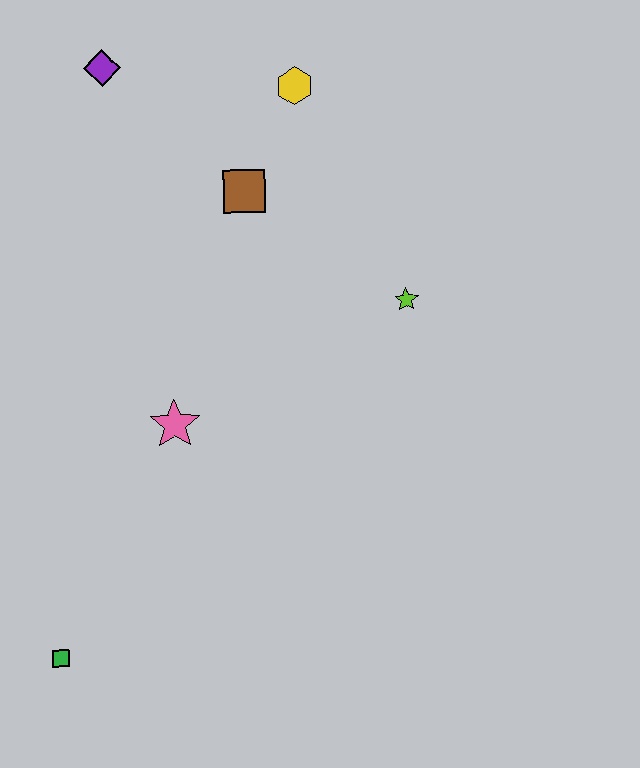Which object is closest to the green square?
The pink star is closest to the green square.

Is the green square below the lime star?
Yes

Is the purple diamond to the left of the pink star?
Yes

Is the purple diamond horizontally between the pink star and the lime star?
No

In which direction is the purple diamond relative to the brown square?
The purple diamond is to the left of the brown square.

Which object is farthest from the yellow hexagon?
The green square is farthest from the yellow hexagon.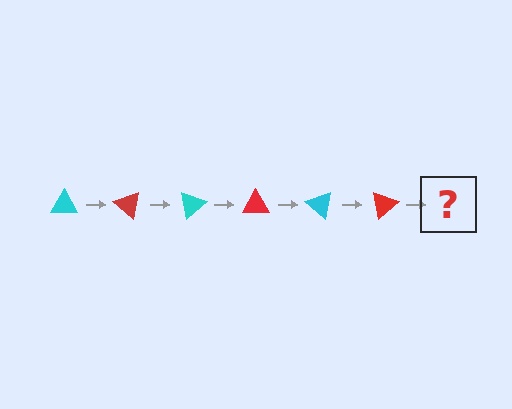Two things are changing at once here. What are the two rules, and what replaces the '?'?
The two rules are that it rotates 40 degrees each step and the color cycles through cyan and red. The '?' should be a cyan triangle, rotated 240 degrees from the start.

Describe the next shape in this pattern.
It should be a cyan triangle, rotated 240 degrees from the start.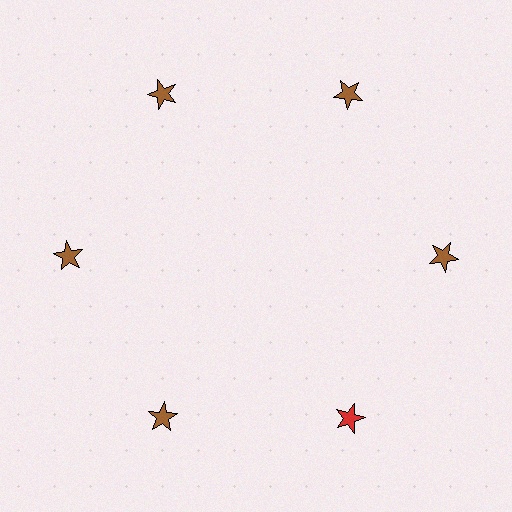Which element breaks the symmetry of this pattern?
The red star at roughly the 5 o'clock position breaks the symmetry. All other shapes are brown stars.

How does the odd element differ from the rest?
It has a different color: red instead of brown.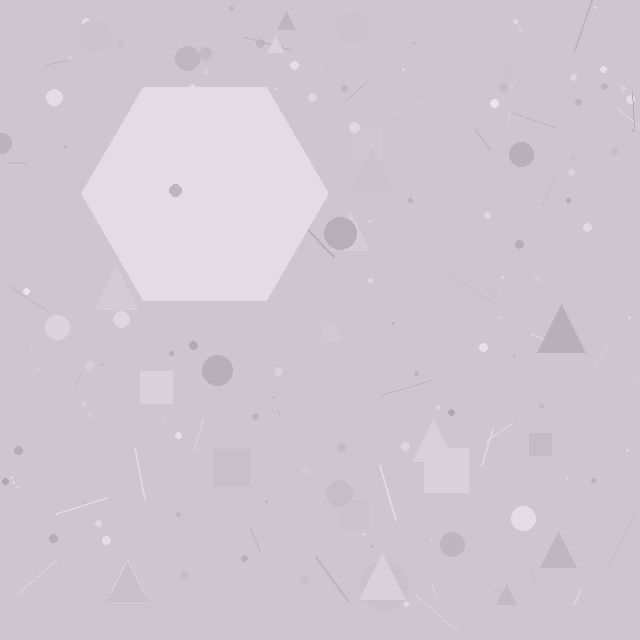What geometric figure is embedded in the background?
A hexagon is embedded in the background.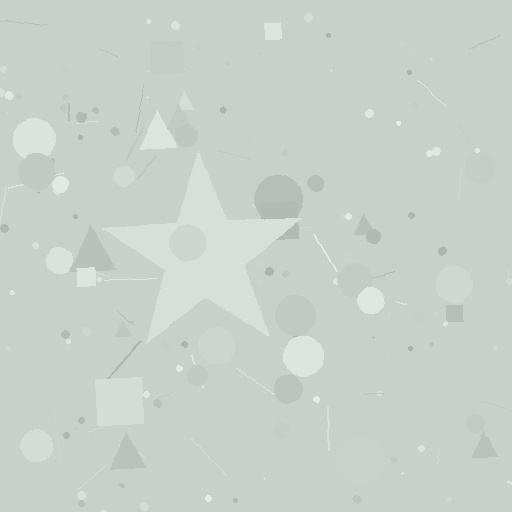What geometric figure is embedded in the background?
A star is embedded in the background.